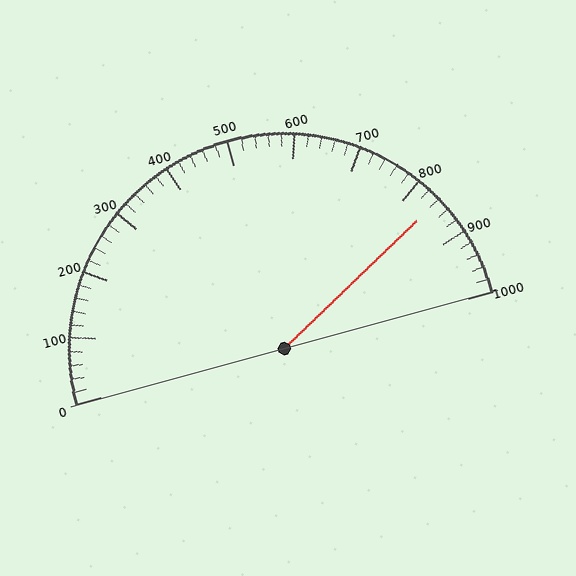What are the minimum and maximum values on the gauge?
The gauge ranges from 0 to 1000.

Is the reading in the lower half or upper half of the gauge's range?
The reading is in the upper half of the range (0 to 1000).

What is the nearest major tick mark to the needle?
The nearest major tick mark is 800.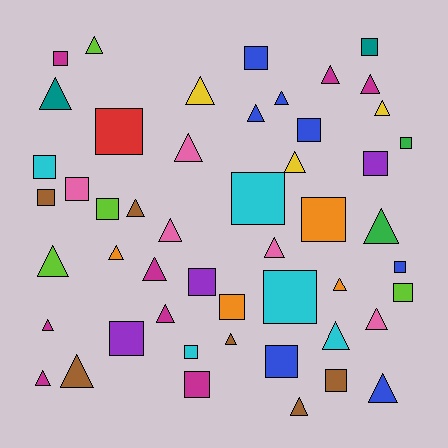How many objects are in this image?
There are 50 objects.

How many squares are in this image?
There are 23 squares.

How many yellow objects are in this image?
There are 3 yellow objects.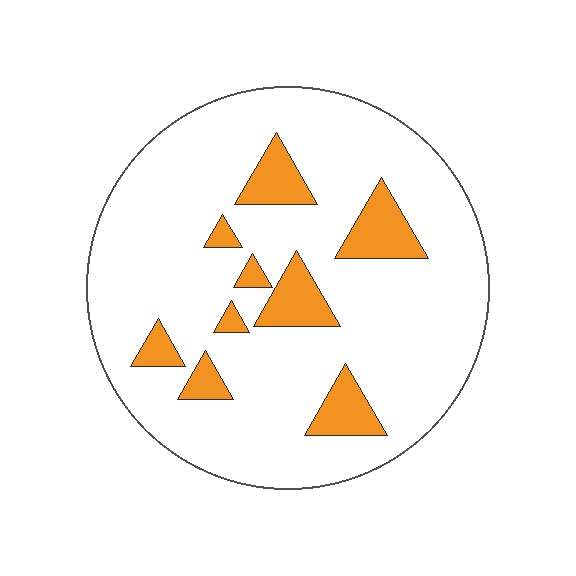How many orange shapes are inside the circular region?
9.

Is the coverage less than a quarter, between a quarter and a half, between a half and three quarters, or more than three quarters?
Less than a quarter.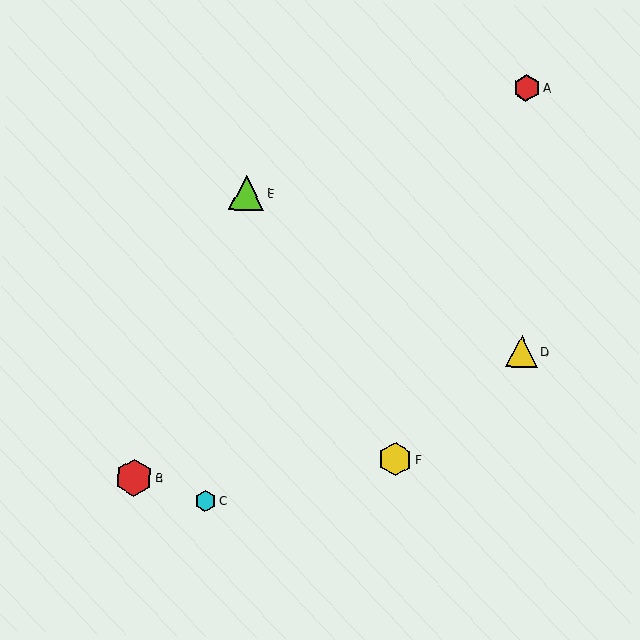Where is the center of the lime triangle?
The center of the lime triangle is at (247, 193).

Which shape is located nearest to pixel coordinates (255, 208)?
The lime triangle (labeled E) at (247, 193) is nearest to that location.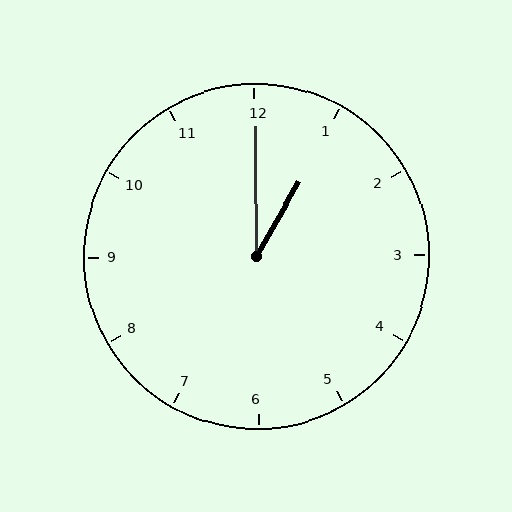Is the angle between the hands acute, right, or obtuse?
It is acute.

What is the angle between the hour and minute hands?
Approximately 30 degrees.